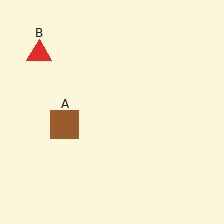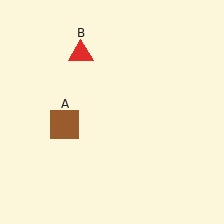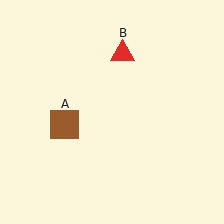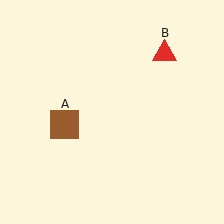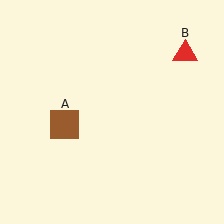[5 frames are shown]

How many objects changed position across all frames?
1 object changed position: red triangle (object B).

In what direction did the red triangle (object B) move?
The red triangle (object B) moved right.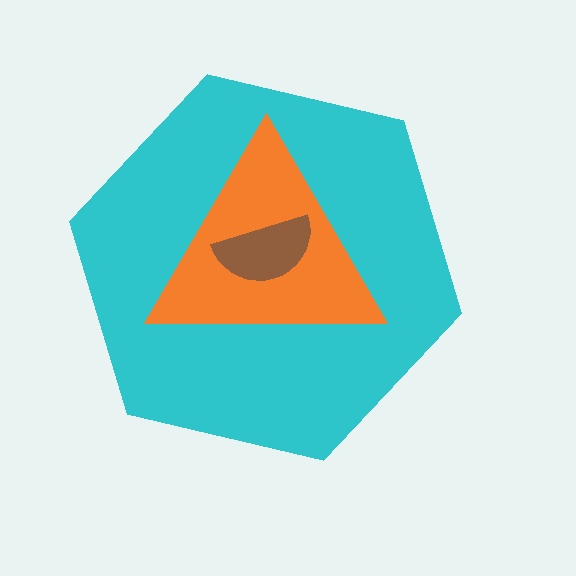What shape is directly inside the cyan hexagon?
The orange triangle.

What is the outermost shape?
The cyan hexagon.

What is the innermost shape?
The brown semicircle.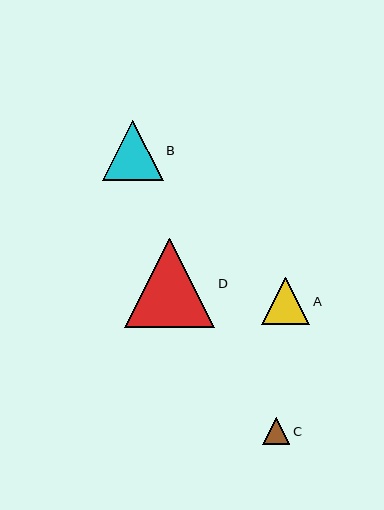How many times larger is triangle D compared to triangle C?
Triangle D is approximately 3.3 times the size of triangle C.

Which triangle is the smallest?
Triangle C is the smallest with a size of approximately 27 pixels.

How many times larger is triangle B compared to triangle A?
Triangle B is approximately 1.3 times the size of triangle A.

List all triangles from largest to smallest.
From largest to smallest: D, B, A, C.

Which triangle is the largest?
Triangle D is the largest with a size of approximately 90 pixels.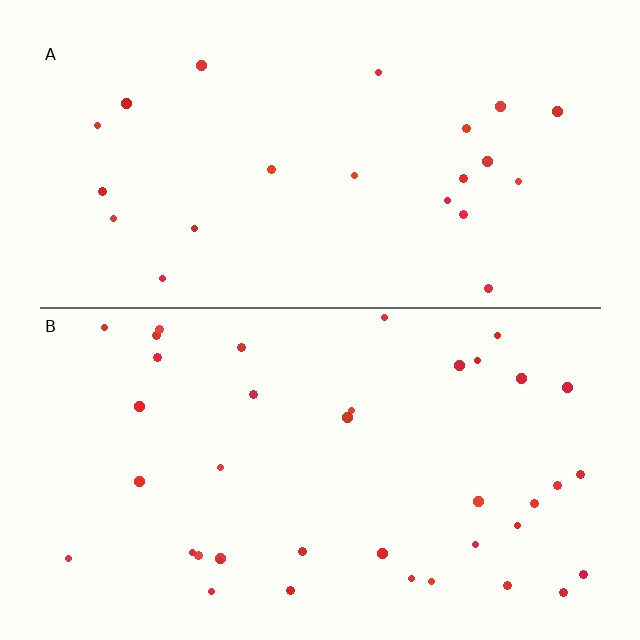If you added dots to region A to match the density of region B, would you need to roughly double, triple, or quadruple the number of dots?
Approximately double.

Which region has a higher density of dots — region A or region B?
B (the bottom).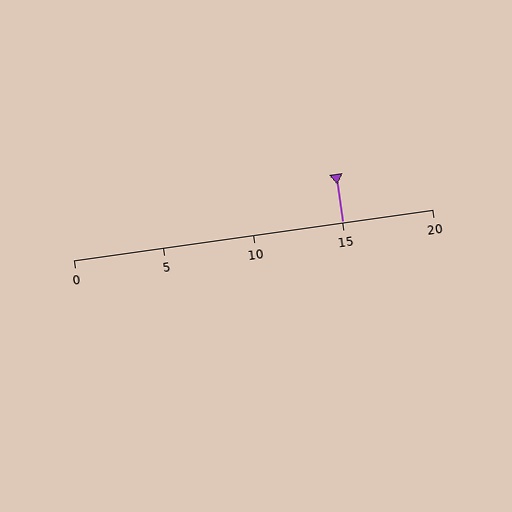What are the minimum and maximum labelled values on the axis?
The axis runs from 0 to 20.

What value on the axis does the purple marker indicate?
The marker indicates approximately 15.